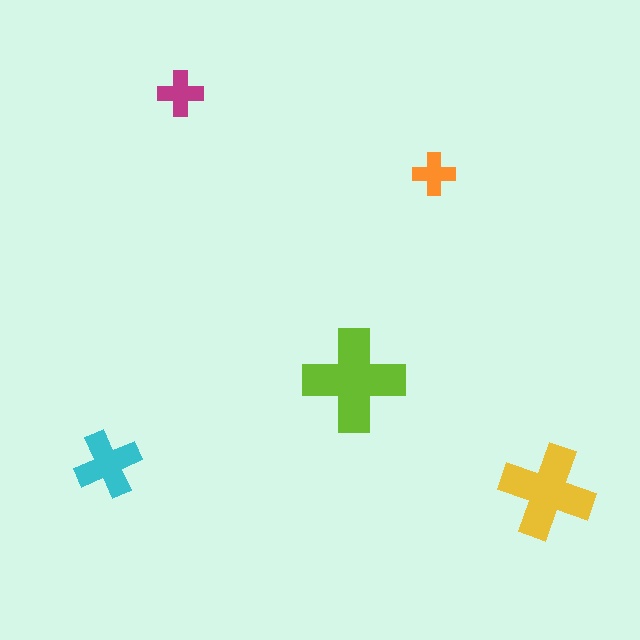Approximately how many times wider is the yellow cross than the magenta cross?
About 2 times wider.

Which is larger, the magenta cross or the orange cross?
The magenta one.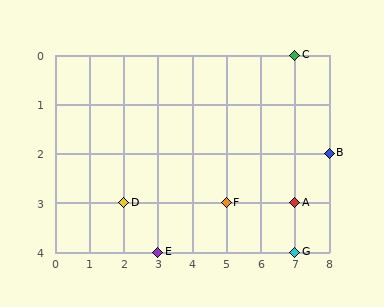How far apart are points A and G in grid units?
Points A and G are 1 row apart.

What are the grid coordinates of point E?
Point E is at grid coordinates (3, 4).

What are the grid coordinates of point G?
Point G is at grid coordinates (7, 4).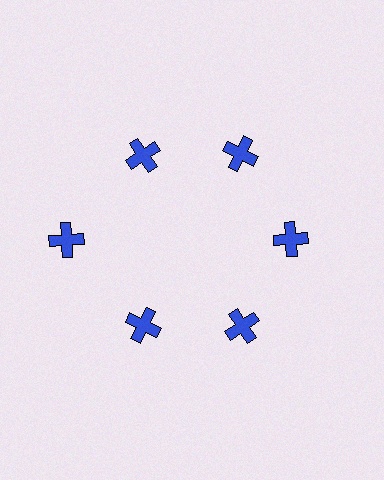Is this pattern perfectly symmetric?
No. The 6 blue crosses are arranged in a ring, but one element near the 9 o'clock position is pushed outward from the center, breaking the 6-fold rotational symmetry.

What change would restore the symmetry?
The symmetry would be restored by moving it inward, back onto the ring so that all 6 crosses sit at equal angles and equal distance from the center.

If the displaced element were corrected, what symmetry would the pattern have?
It would have 6-fold rotational symmetry — the pattern would map onto itself every 60 degrees.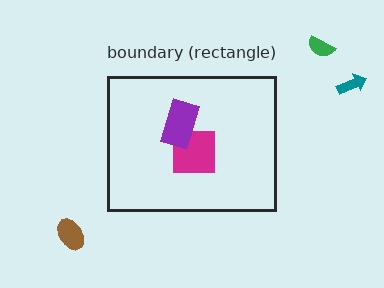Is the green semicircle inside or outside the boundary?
Outside.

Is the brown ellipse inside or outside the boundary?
Outside.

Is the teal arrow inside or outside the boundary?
Outside.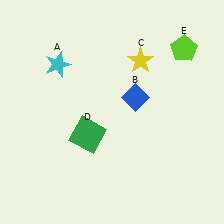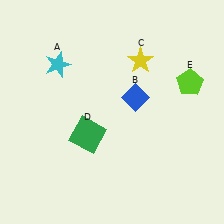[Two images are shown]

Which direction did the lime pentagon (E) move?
The lime pentagon (E) moved down.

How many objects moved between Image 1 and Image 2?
1 object moved between the two images.